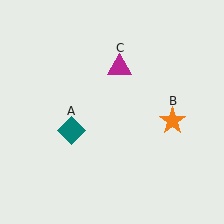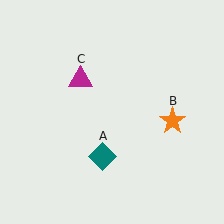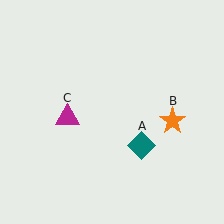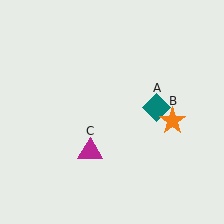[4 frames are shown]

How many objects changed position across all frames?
2 objects changed position: teal diamond (object A), magenta triangle (object C).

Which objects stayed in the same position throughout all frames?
Orange star (object B) remained stationary.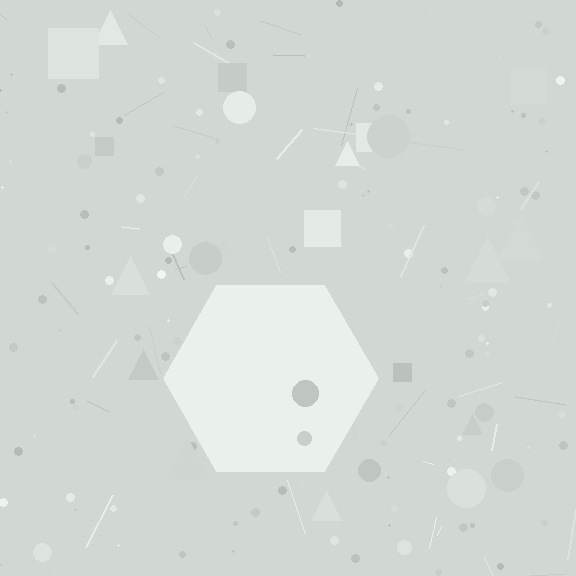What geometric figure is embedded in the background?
A hexagon is embedded in the background.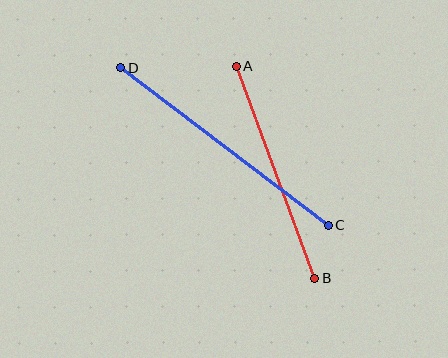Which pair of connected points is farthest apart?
Points C and D are farthest apart.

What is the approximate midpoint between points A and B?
The midpoint is at approximately (276, 172) pixels.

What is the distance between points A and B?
The distance is approximately 226 pixels.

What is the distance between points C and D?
The distance is approximately 260 pixels.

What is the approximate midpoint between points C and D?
The midpoint is at approximately (224, 146) pixels.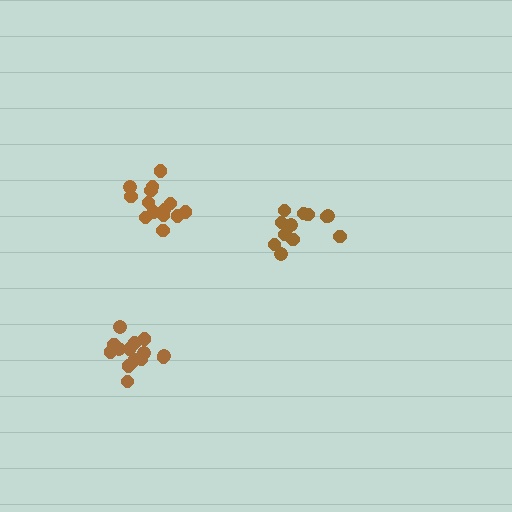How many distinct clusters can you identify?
There are 3 distinct clusters.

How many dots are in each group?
Group 1: 12 dots, Group 2: 15 dots, Group 3: 14 dots (41 total).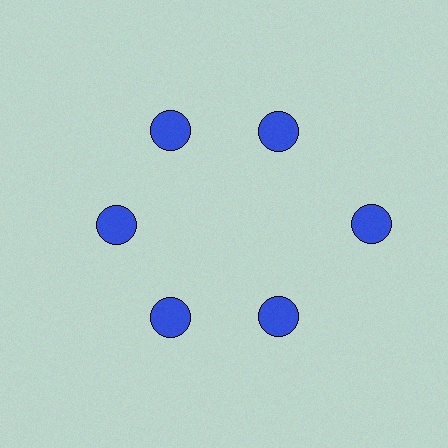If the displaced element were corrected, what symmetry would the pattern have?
It would have 6-fold rotational symmetry — the pattern would map onto itself every 60 degrees.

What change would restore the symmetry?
The symmetry would be restored by moving it inward, back onto the ring so that all 6 circles sit at equal angles and equal distance from the center.